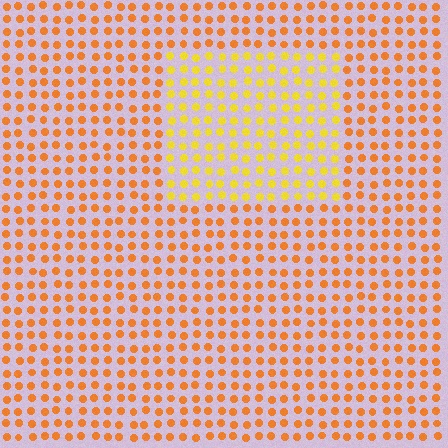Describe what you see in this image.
The image is filled with small orange elements in a uniform arrangement. A rectangle-shaped region is visible where the elements are tinted to a slightly different hue, forming a subtle color boundary.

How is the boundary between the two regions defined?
The boundary is defined purely by a slight shift in hue (about 29 degrees). Spacing, size, and orientation are identical on both sides.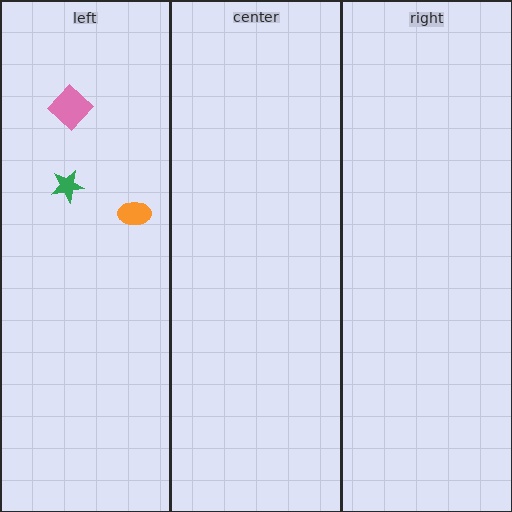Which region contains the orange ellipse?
The left region.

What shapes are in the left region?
The orange ellipse, the green star, the pink diamond.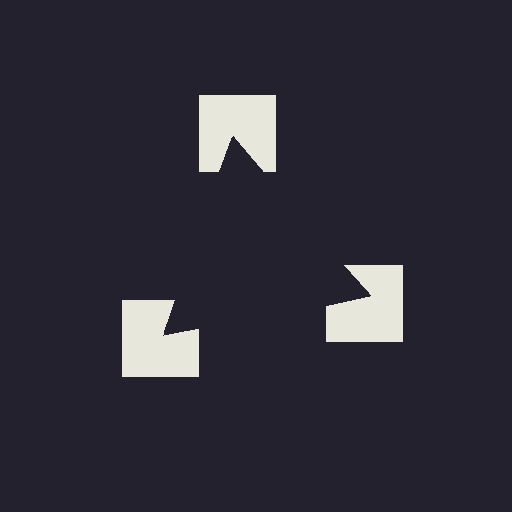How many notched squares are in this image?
There are 3 — one at each vertex of the illusory triangle.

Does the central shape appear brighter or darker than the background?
It typically appears slightly darker than the background, even though no actual brightness change is drawn.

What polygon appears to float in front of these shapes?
An illusory triangle — its edges are inferred from the aligned wedge cuts in the notched squares, not physically drawn.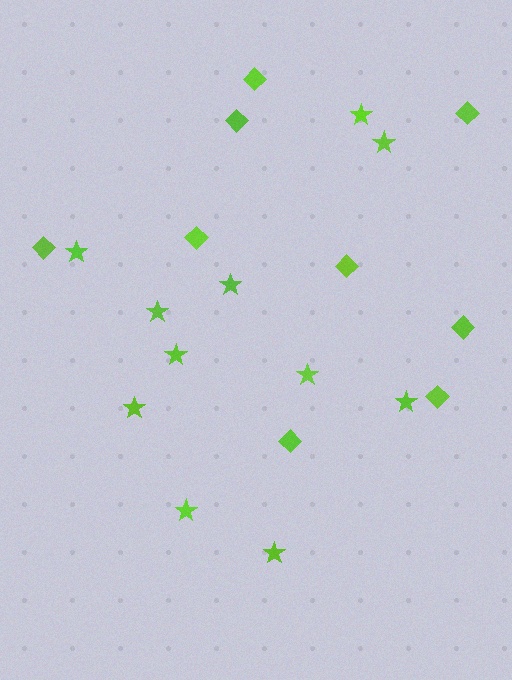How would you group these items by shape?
There are 2 groups: one group of stars (11) and one group of diamonds (9).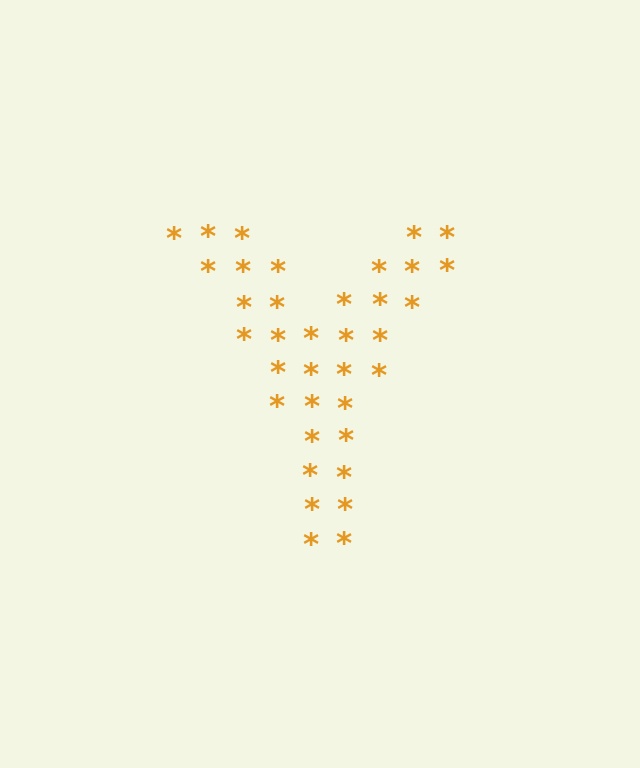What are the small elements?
The small elements are asterisks.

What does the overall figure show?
The overall figure shows the letter Y.